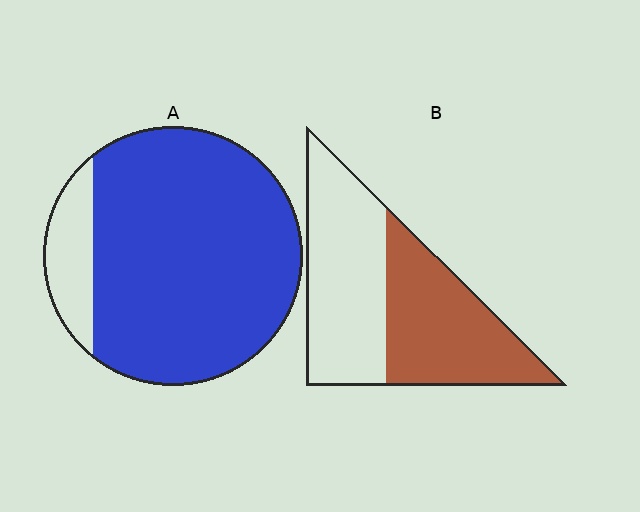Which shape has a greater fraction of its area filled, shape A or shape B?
Shape A.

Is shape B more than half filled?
Roughly half.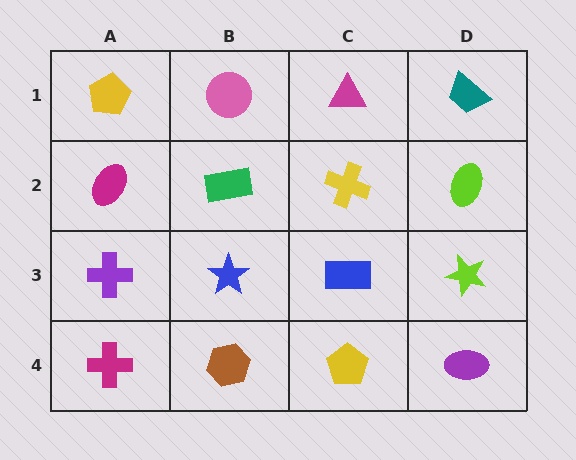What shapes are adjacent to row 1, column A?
A magenta ellipse (row 2, column A), a pink circle (row 1, column B).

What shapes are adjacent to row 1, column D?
A lime ellipse (row 2, column D), a magenta triangle (row 1, column C).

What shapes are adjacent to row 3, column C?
A yellow cross (row 2, column C), a yellow pentagon (row 4, column C), a blue star (row 3, column B), a lime star (row 3, column D).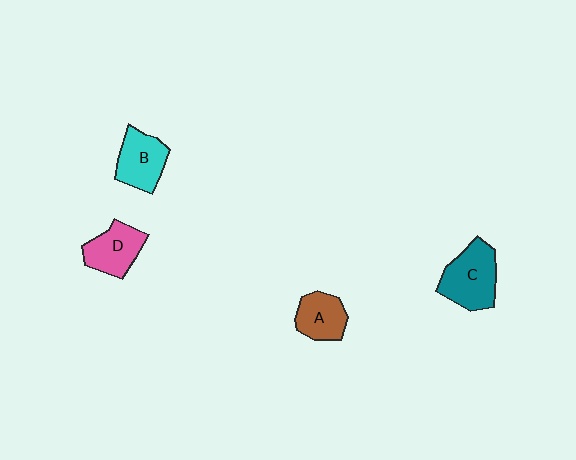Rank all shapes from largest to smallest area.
From largest to smallest: C (teal), B (cyan), D (pink), A (brown).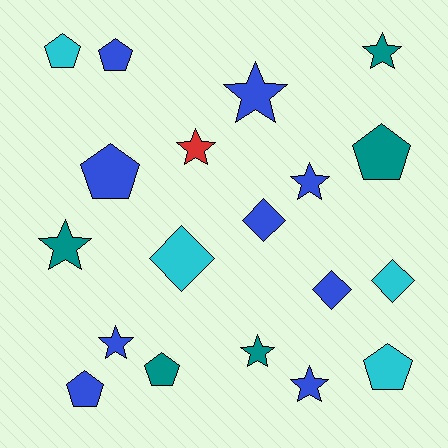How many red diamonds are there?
There are no red diamonds.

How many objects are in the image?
There are 19 objects.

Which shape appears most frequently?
Star, with 8 objects.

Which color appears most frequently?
Blue, with 9 objects.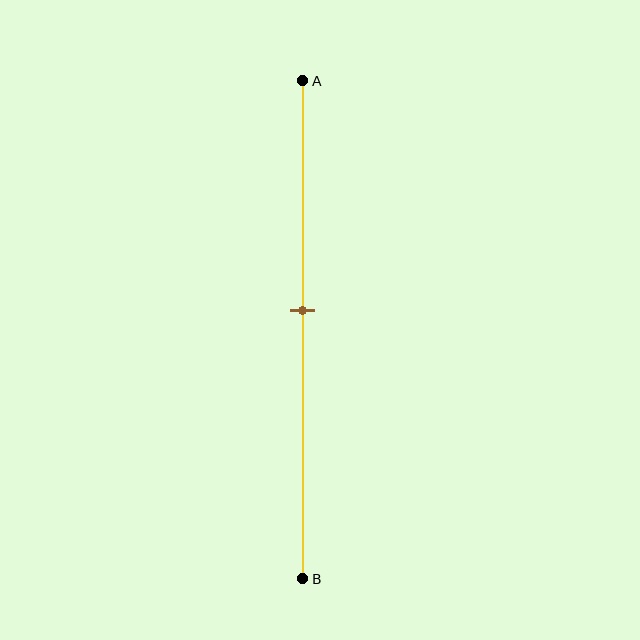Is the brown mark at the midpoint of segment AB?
No, the mark is at about 45% from A, not at the 50% midpoint.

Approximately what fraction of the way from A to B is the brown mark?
The brown mark is approximately 45% of the way from A to B.